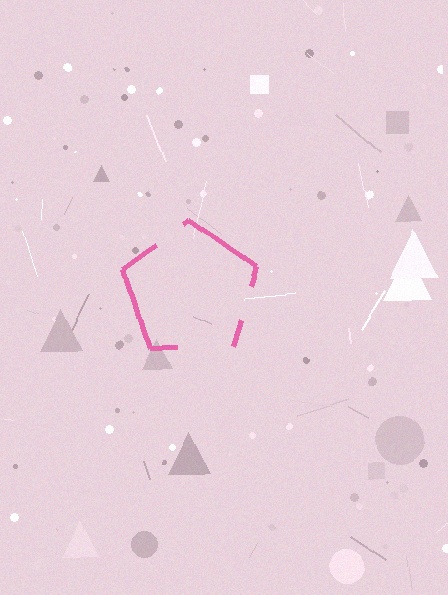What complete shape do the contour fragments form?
The contour fragments form a pentagon.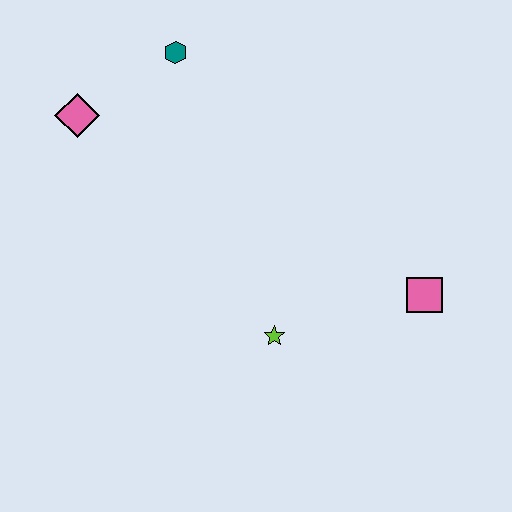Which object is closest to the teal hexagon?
The pink diamond is closest to the teal hexagon.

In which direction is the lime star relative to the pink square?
The lime star is to the left of the pink square.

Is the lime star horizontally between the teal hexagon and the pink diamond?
No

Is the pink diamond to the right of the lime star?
No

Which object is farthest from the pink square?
The pink diamond is farthest from the pink square.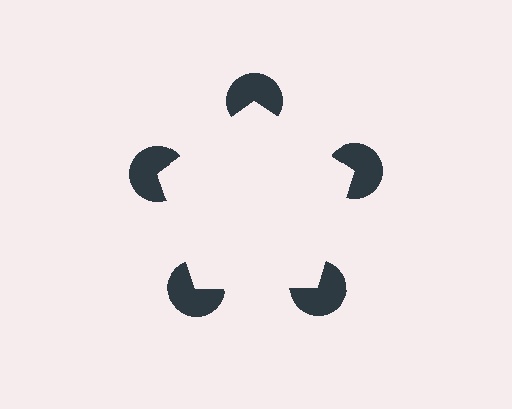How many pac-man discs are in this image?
There are 5 — one at each vertex of the illusory pentagon.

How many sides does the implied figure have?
5 sides.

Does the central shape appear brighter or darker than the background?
It typically appears slightly brighter than the background, even though no actual brightness change is drawn.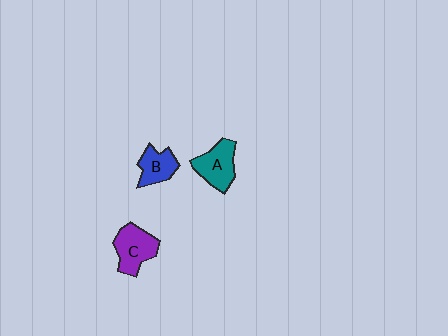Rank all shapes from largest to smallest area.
From largest to smallest: C (purple), A (teal), B (blue).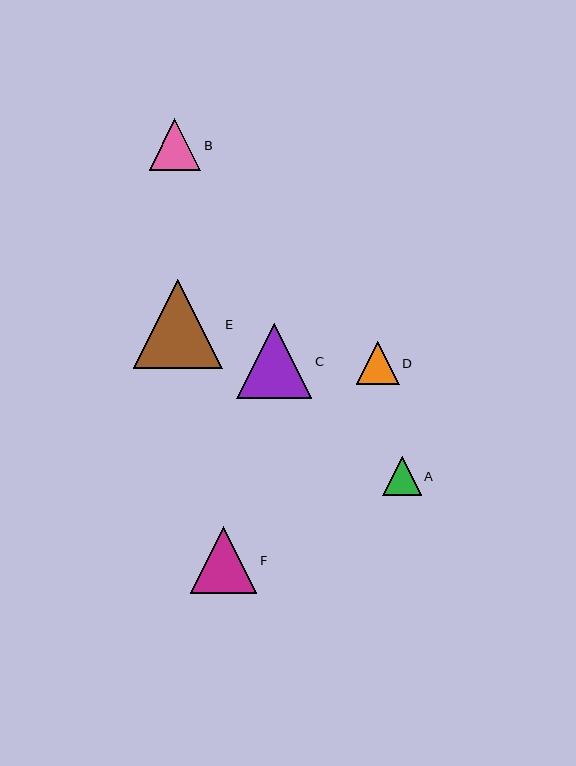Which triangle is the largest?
Triangle E is the largest with a size of approximately 89 pixels.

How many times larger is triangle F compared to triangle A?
Triangle F is approximately 1.7 times the size of triangle A.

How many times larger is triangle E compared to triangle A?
Triangle E is approximately 2.3 times the size of triangle A.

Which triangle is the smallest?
Triangle A is the smallest with a size of approximately 38 pixels.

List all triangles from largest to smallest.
From largest to smallest: E, C, F, B, D, A.